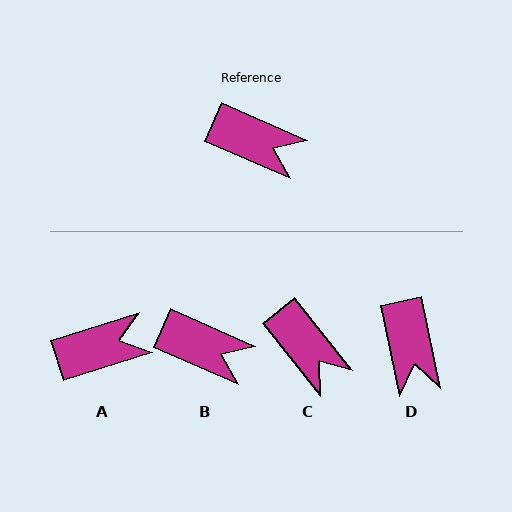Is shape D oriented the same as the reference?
No, it is off by about 55 degrees.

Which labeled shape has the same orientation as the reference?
B.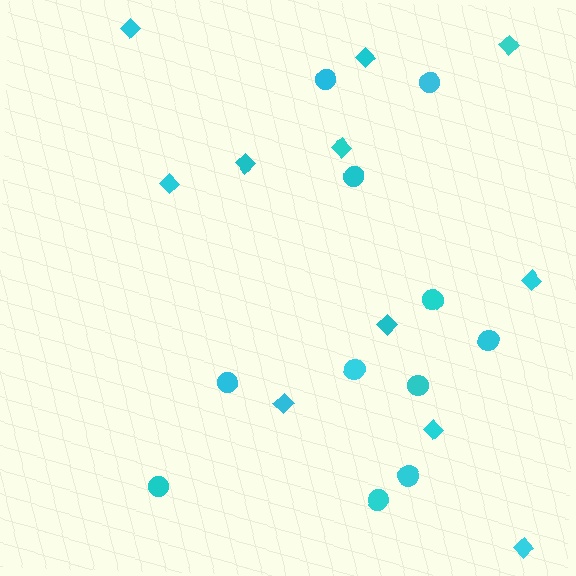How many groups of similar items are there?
There are 2 groups: one group of diamonds (11) and one group of circles (11).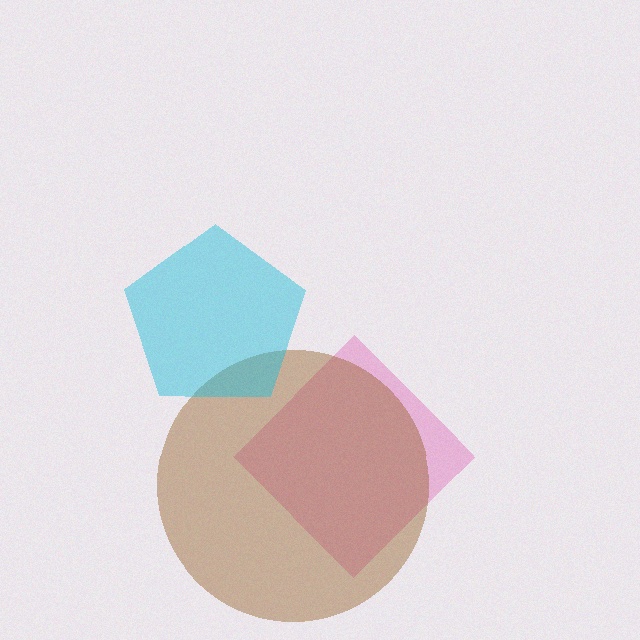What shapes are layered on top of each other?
The layered shapes are: a pink diamond, a brown circle, a cyan pentagon.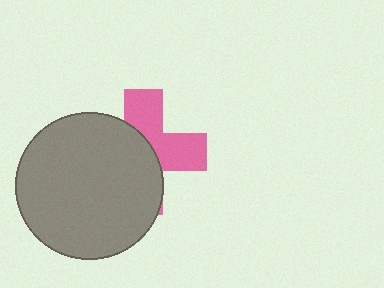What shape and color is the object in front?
The object in front is a gray circle.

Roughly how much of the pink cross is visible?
A small part of it is visible (roughly 44%).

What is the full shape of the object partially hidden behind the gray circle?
The partially hidden object is a pink cross.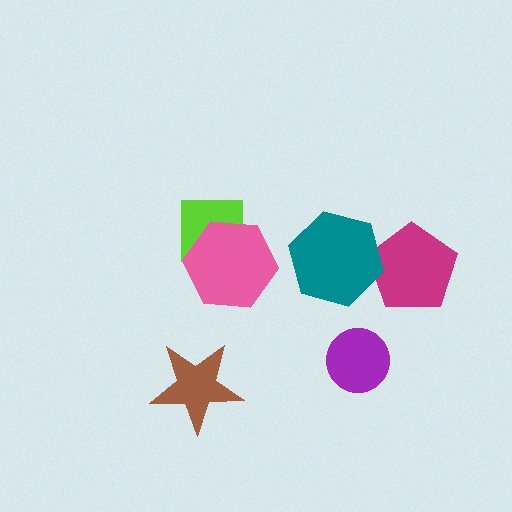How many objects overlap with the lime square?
1 object overlaps with the lime square.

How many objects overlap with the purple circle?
0 objects overlap with the purple circle.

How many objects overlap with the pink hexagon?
1 object overlaps with the pink hexagon.